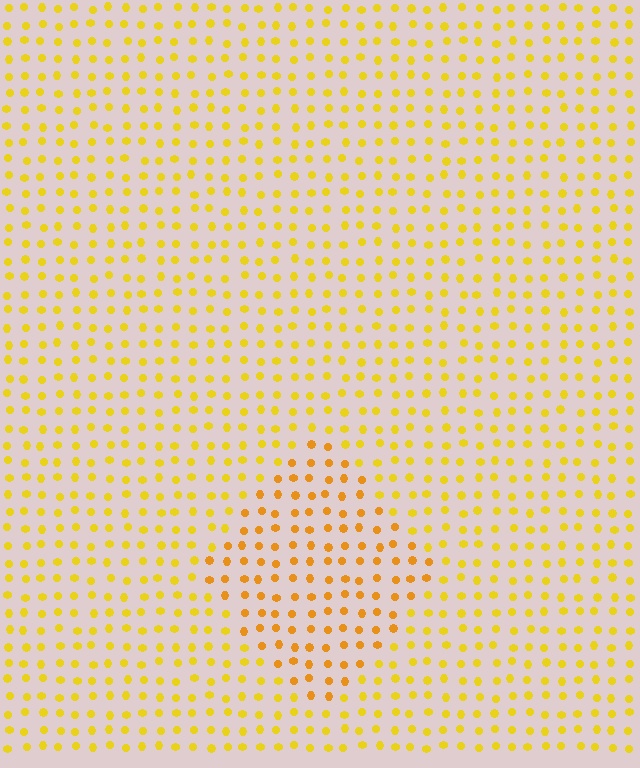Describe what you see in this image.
The image is filled with small yellow elements in a uniform arrangement. A diamond-shaped region is visible where the elements are tinted to a slightly different hue, forming a subtle color boundary.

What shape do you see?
I see a diamond.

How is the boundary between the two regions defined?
The boundary is defined purely by a slight shift in hue (about 19 degrees). Spacing, size, and orientation are identical on both sides.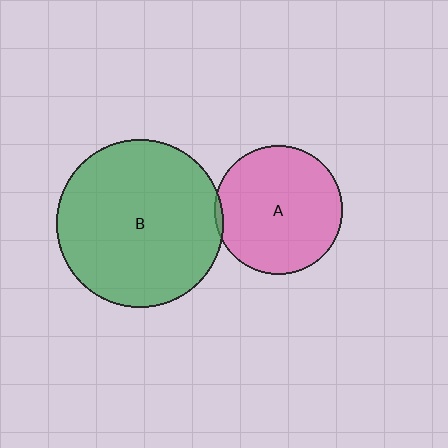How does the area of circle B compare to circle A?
Approximately 1.7 times.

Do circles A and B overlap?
Yes.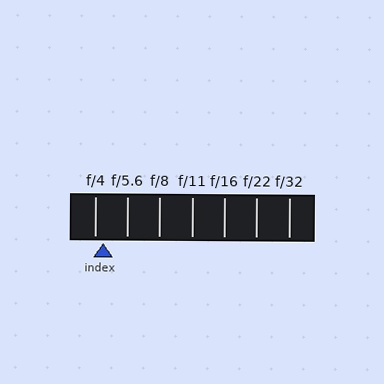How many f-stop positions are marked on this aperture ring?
There are 7 f-stop positions marked.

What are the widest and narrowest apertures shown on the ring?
The widest aperture shown is f/4 and the narrowest is f/32.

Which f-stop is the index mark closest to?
The index mark is closest to f/4.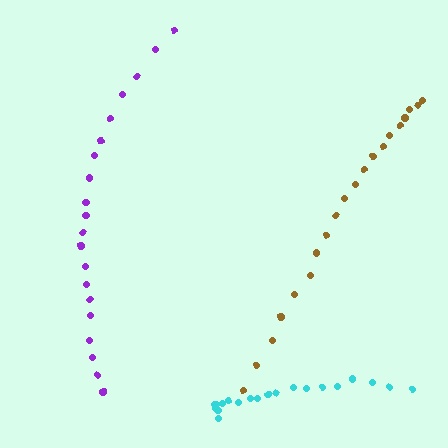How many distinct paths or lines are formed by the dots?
There are 3 distinct paths.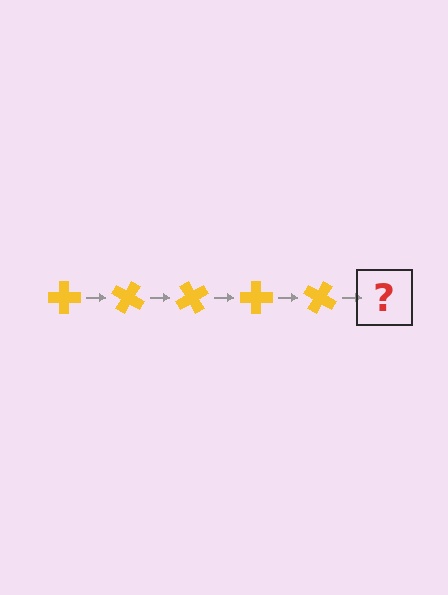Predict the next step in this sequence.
The next step is a yellow cross rotated 150 degrees.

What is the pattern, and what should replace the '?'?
The pattern is that the cross rotates 30 degrees each step. The '?' should be a yellow cross rotated 150 degrees.